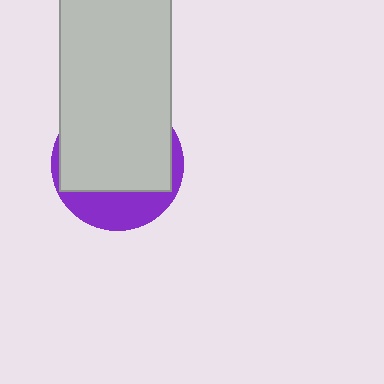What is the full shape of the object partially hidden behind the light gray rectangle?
The partially hidden object is a purple circle.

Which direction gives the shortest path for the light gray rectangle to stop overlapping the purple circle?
Moving up gives the shortest separation.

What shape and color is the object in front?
The object in front is a light gray rectangle.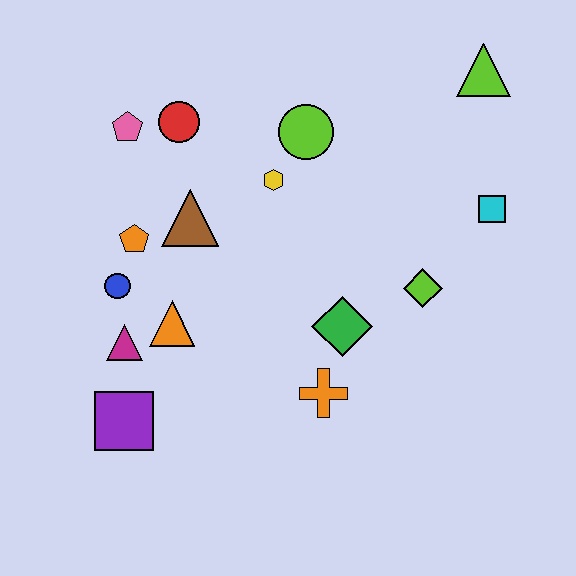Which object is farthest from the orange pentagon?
The lime triangle is farthest from the orange pentagon.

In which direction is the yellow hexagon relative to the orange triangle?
The yellow hexagon is above the orange triangle.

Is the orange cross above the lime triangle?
No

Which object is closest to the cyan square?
The lime diamond is closest to the cyan square.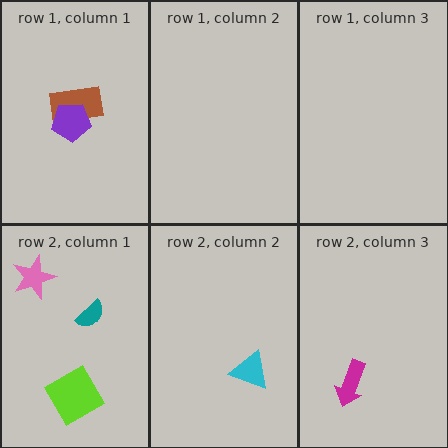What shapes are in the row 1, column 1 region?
The brown rectangle, the purple pentagon.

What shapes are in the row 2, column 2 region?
The cyan triangle.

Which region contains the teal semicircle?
The row 2, column 1 region.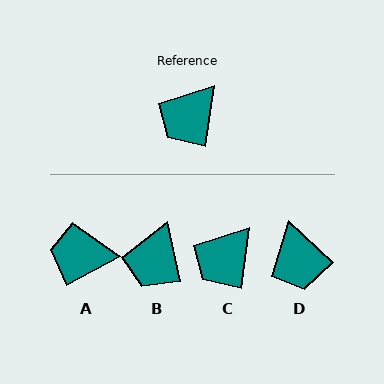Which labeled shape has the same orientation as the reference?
C.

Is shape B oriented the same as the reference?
No, it is off by about 20 degrees.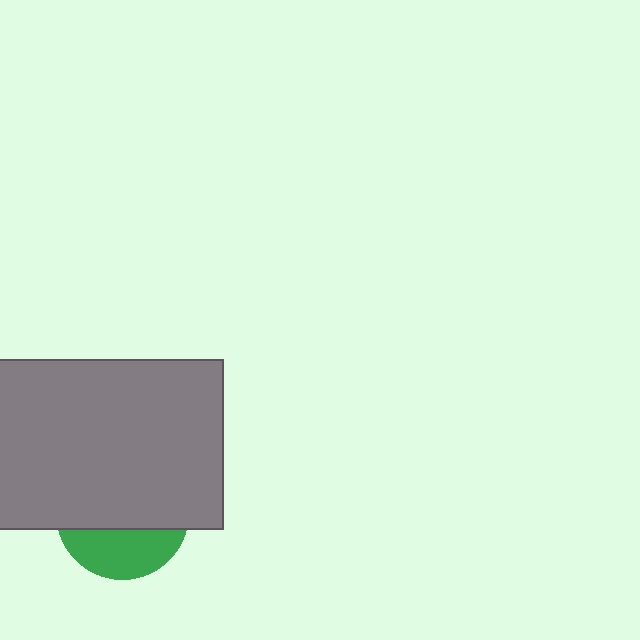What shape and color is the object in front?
The object in front is a gray rectangle.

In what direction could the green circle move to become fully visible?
The green circle could move down. That would shift it out from behind the gray rectangle entirely.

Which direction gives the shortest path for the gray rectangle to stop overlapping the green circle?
Moving up gives the shortest separation.